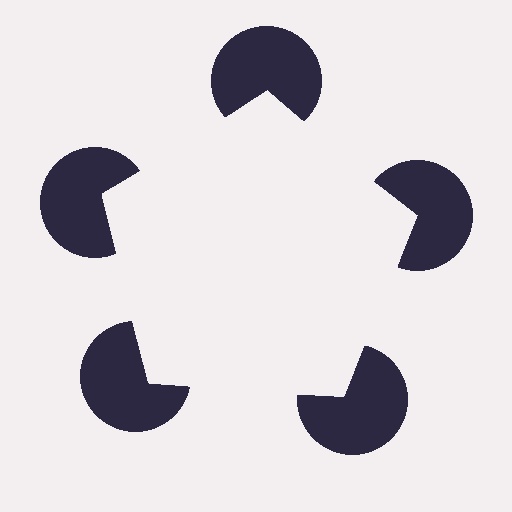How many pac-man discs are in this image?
There are 5 — one at each vertex of the illusory pentagon.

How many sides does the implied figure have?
5 sides.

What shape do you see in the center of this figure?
An illusory pentagon — its edges are inferred from the aligned wedge cuts in the pac-man discs, not physically drawn.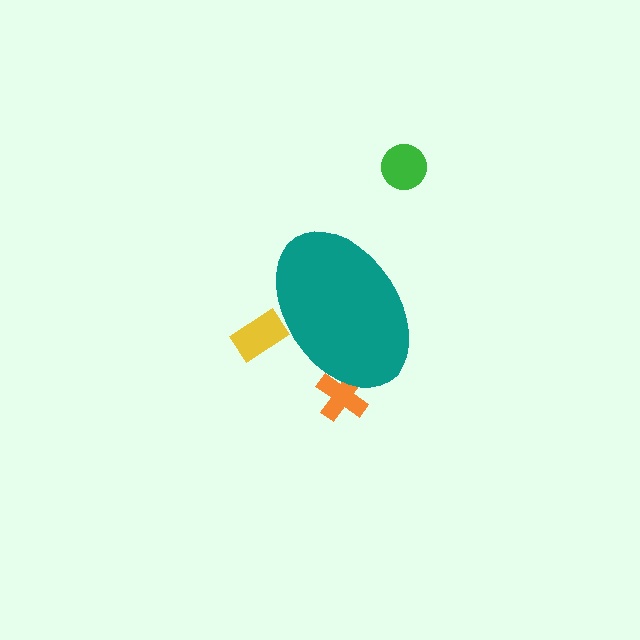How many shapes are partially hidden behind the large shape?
2 shapes are partially hidden.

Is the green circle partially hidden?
No, the green circle is fully visible.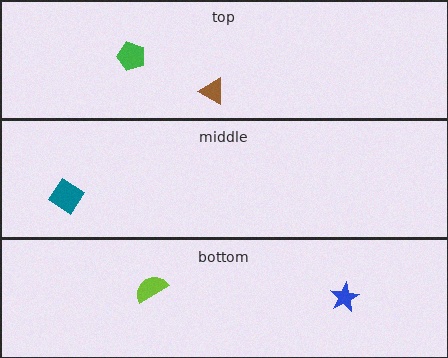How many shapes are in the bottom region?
2.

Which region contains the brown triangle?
The top region.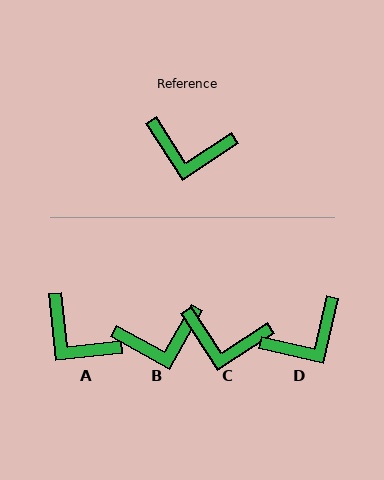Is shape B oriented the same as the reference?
No, it is off by about 28 degrees.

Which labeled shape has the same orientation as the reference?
C.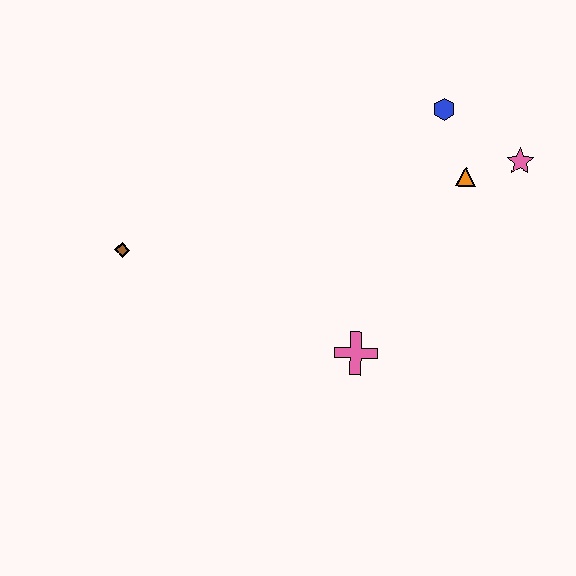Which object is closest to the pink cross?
The orange triangle is closest to the pink cross.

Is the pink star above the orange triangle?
Yes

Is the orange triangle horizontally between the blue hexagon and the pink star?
Yes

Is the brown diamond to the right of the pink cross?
No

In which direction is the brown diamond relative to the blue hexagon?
The brown diamond is to the left of the blue hexagon.